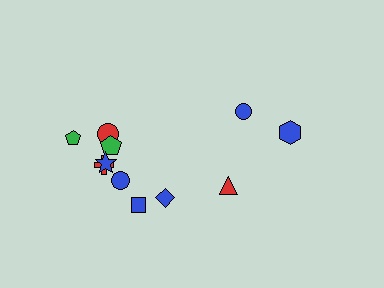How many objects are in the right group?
There are 3 objects.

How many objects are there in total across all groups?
There are 11 objects.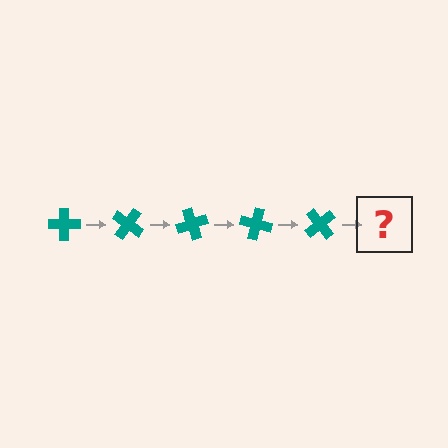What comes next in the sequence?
The next element should be a teal cross rotated 175 degrees.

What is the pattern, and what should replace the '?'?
The pattern is that the cross rotates 35 degrees each step. The '?' should be a teal cross rotated 175 degrees.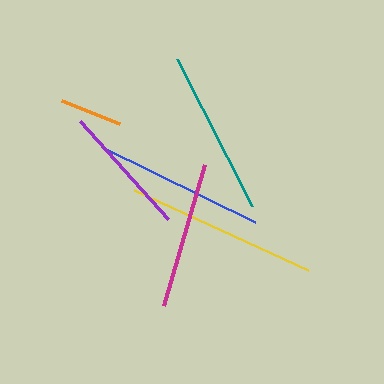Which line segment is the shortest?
The orange line is the shortest at approximately 63 pixels.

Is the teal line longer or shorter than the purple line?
The teal line is longer than the purple line.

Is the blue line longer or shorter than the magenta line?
The blue line is longer than the magenta line.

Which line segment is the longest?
The yellow line is the longest at approximately 192 pixels.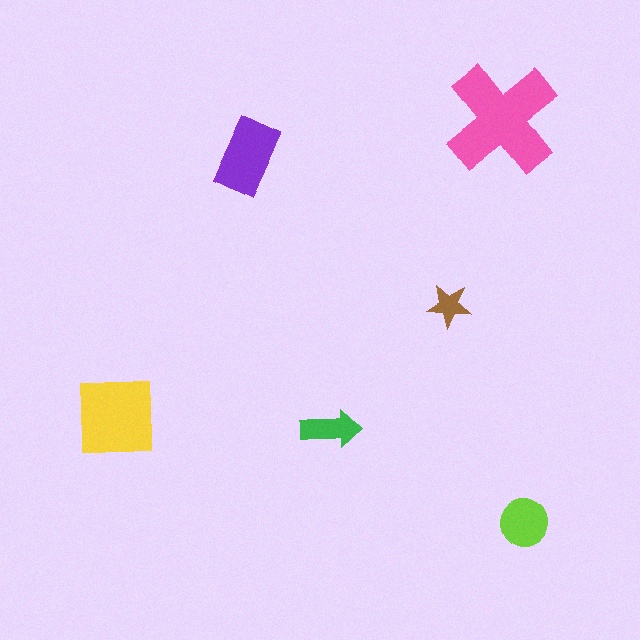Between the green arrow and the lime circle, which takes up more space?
The lime circle.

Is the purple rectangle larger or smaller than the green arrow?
Larger.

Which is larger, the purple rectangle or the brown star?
The purple rectangle.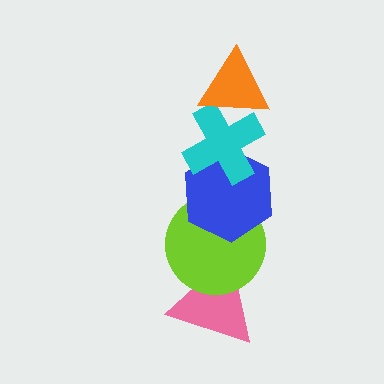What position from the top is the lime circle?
The lime circle is 4th from the top.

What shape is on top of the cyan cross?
The orange triangle is on top of the cyan cross.